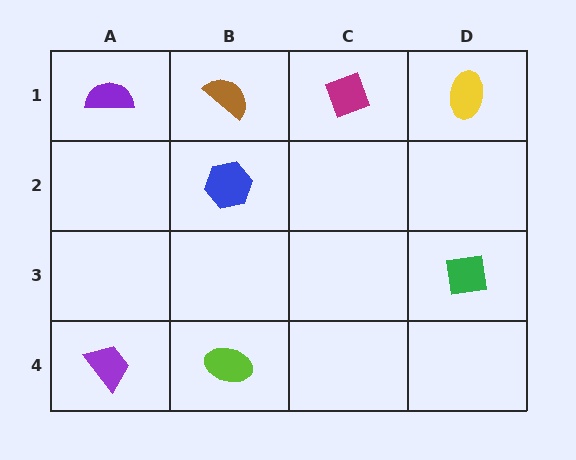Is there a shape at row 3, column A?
No, that cell is empty.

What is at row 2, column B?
A blue hexagon.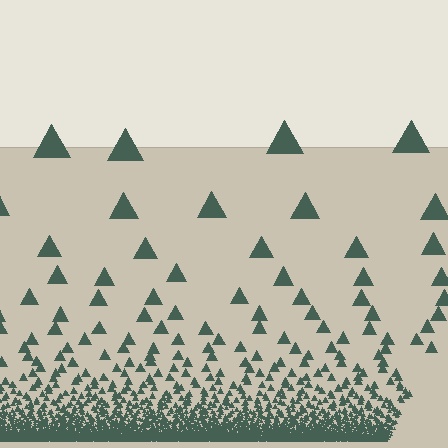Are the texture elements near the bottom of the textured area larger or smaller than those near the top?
Smaller. The gradient is inverted — elements near the bottom are smaller and denser.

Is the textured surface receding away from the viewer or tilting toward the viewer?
The surface appears to tilt toward the viewer. Texture elements get larger and sparser toward the top.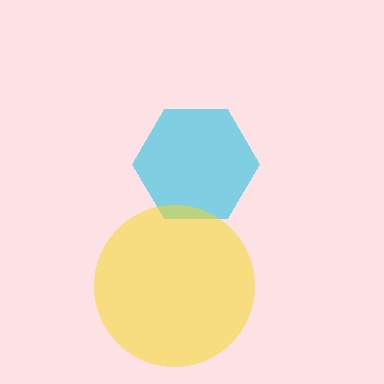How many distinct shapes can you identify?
There are 2 distinct shapes: a cyan hexagon, a yellow circle.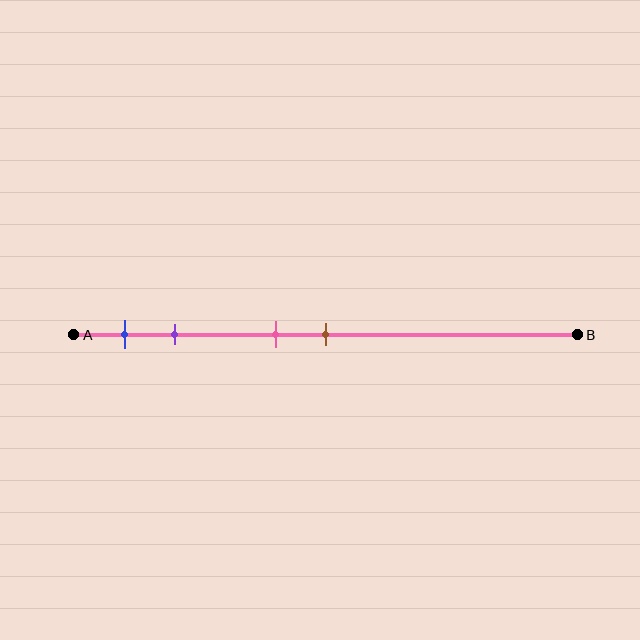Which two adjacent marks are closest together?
The pink and brown marks are the closest adjacent pair.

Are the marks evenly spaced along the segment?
No, the marks are not evenly spaced.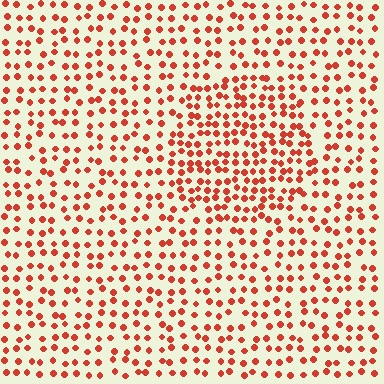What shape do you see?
I see a circle.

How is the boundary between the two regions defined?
The boundary is defined by a change in element density (approximately 1.6x ratio). All elements are the same color, size, and shape.